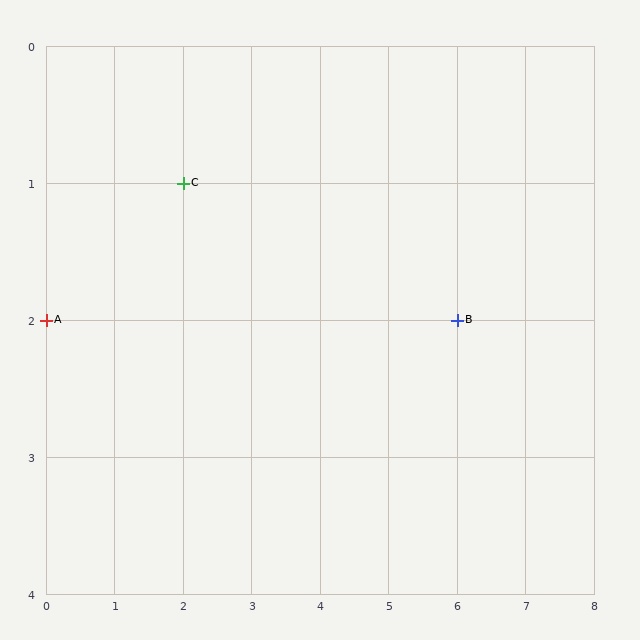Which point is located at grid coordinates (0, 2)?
Point A is at (0, 2).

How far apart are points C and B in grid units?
Points C and B are 4 columns and 1 row apart (about 4.1 grid units diagonally).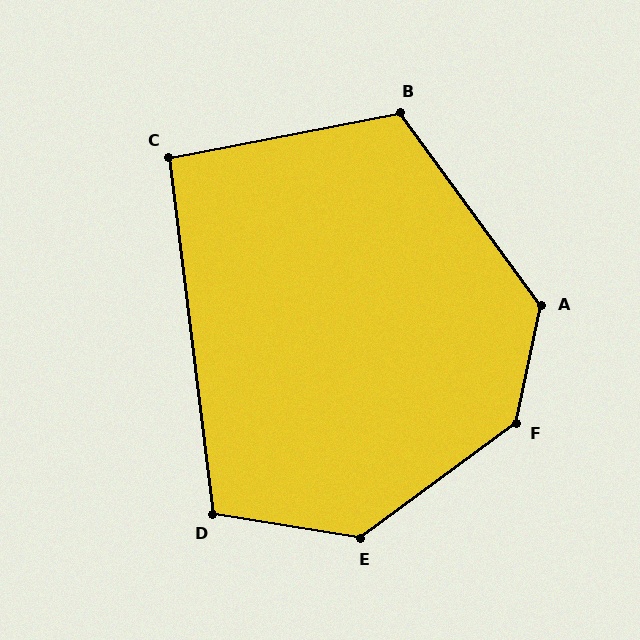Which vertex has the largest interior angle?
F, at approximately 138 degrees.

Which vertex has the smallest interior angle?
C, at approximately 94 degrees.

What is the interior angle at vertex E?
Approximately 134 degrees (obtuse).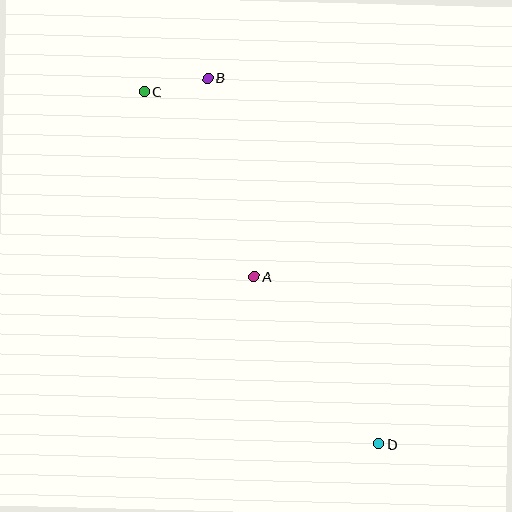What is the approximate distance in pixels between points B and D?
The distance between B and D is approximately 405 pixels.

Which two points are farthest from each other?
Points C and D are farthest from each other.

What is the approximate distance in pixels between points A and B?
The distance between A and B is approximately 204 pixels.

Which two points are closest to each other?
Points B and C are closest to each other.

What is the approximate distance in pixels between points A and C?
The distance between A and C is approximately 215 pixels.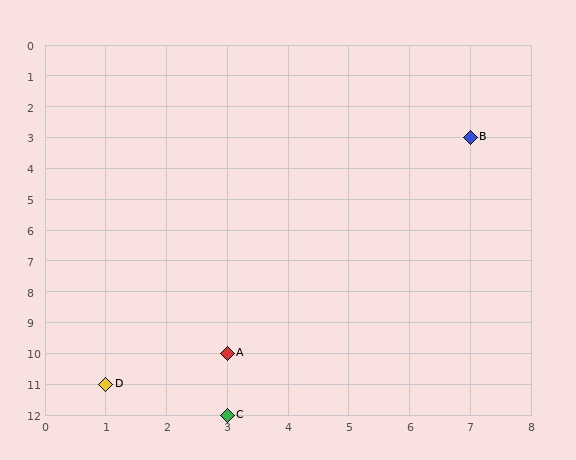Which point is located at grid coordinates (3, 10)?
Point A is at (3, 10).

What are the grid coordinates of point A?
Point A is at grid coordinates (3, 10).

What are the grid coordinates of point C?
Point C is at grid coordinates (3, 12).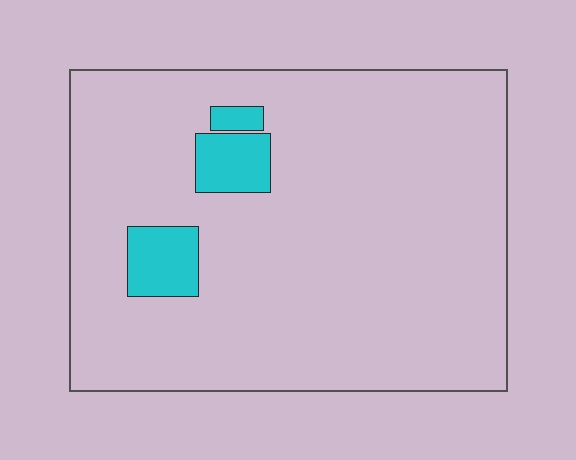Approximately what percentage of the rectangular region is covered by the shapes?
Approximately 10%.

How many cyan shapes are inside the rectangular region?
3.